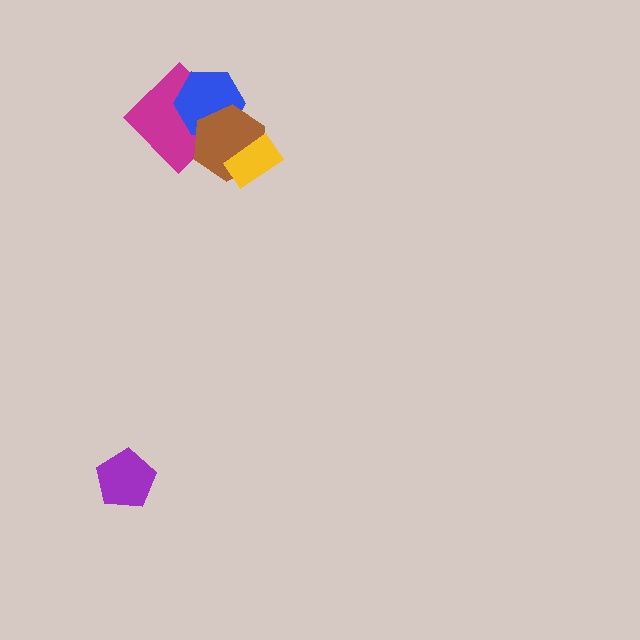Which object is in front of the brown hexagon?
The yellow rectangle is in front of the brown hexagon.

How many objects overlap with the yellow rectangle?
1 object overlaps with the yellow rectangle.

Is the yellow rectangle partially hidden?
No, no other shape covers it.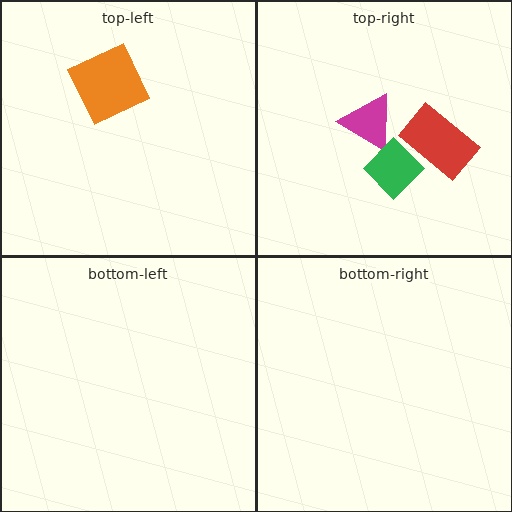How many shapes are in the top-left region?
1.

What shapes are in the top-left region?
The orange square.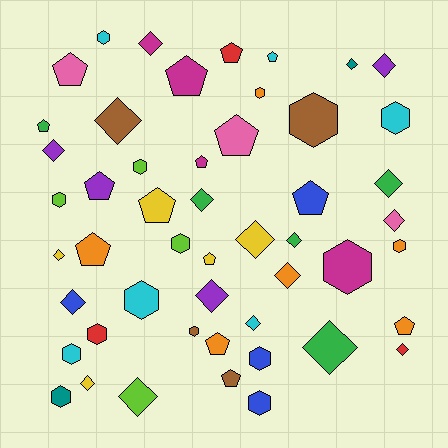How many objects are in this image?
There are 50 objects.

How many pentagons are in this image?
There are 15 pentagons.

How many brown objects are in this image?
There are 4 brown objects.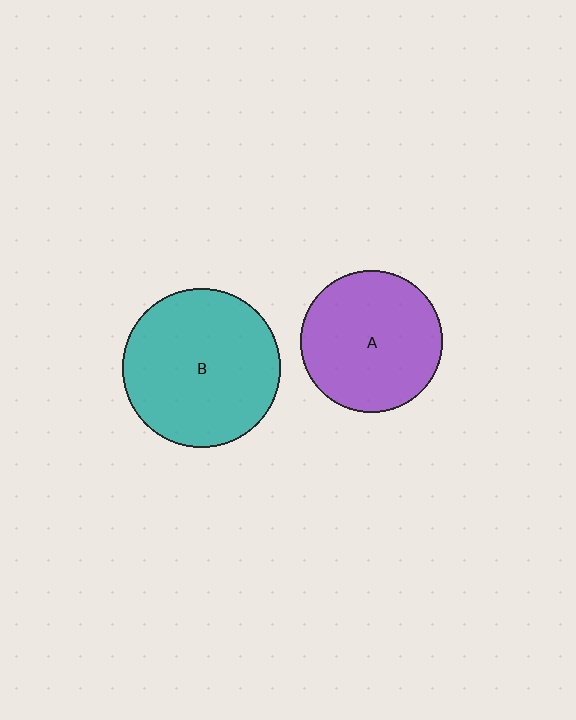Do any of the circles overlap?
No, none of the circles overlap.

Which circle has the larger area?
Circle B (teal).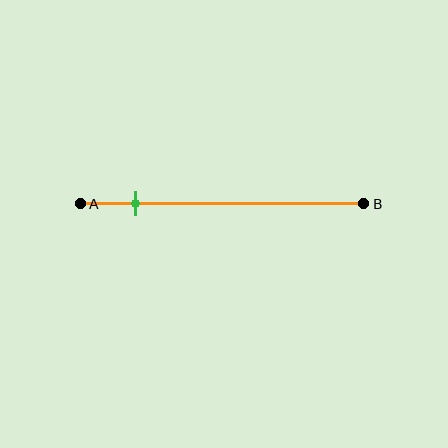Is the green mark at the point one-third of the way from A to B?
No, the mark is at about 20% from A, not at the 33% one-third point.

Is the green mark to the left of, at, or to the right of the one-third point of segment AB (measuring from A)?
The green mark is to the left of the one-third point of segment AB.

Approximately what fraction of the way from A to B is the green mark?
The green mark is approximately 20% of the way from A to B.